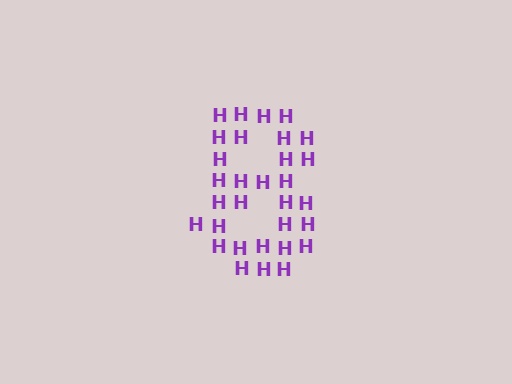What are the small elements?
The small elements are letter H's.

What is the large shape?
The large shape is the digit 8.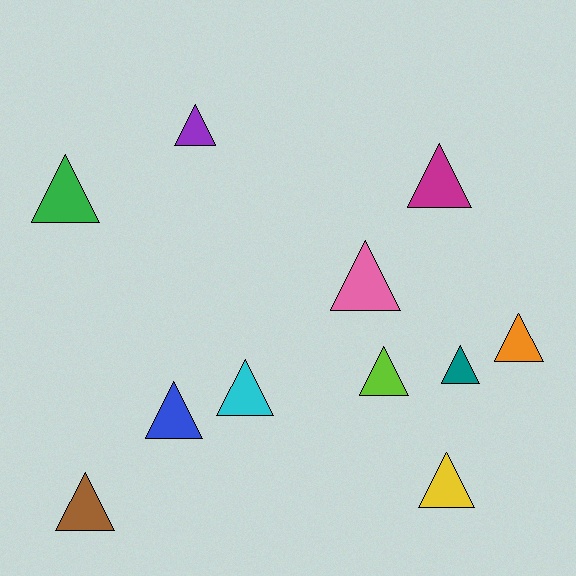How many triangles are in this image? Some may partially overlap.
There are 11 triangles.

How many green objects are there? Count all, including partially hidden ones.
There is 1 green object.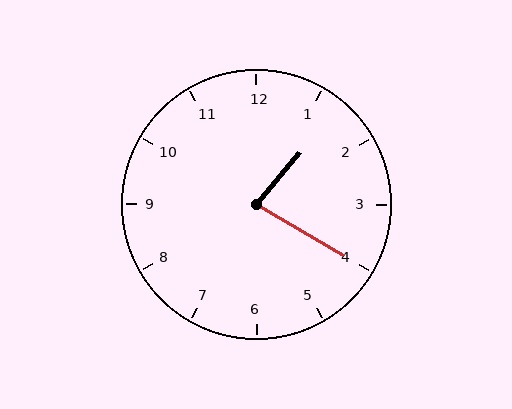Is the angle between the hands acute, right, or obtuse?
It is acute.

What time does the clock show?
1:20.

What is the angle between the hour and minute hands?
Approximately 80 degrees.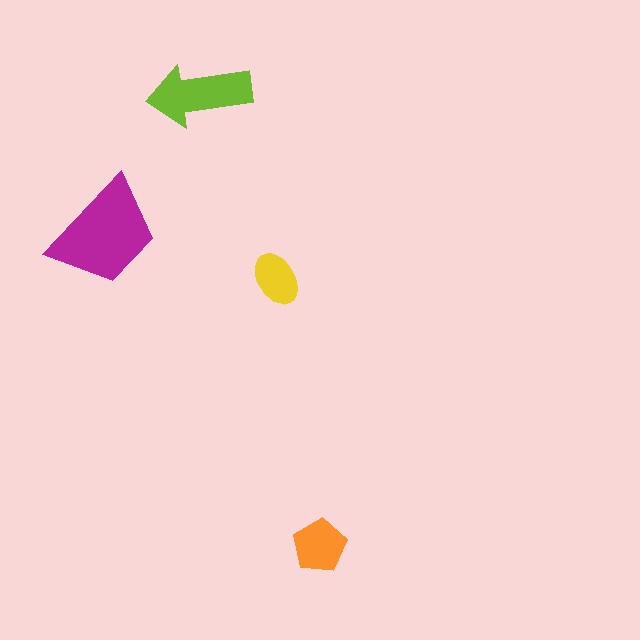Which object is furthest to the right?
The orange pentagon is rightmost.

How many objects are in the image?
There are 4 objects in the image.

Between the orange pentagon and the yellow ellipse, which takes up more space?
The orange pentagon.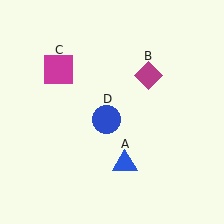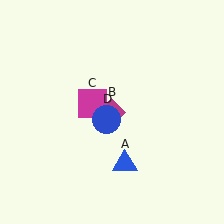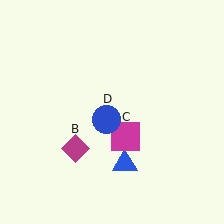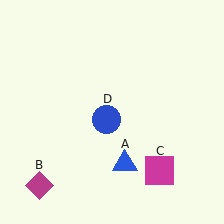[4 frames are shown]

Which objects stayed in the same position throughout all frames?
Blue triangle (object A) and blue circle (object D) remained stationary.